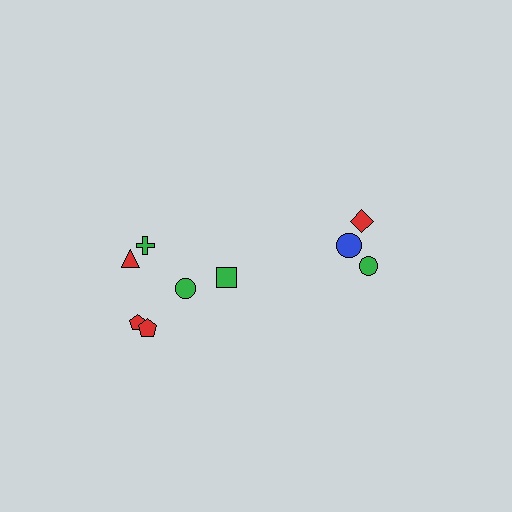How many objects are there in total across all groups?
There are 9 objects.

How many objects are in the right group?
There are 3 objects.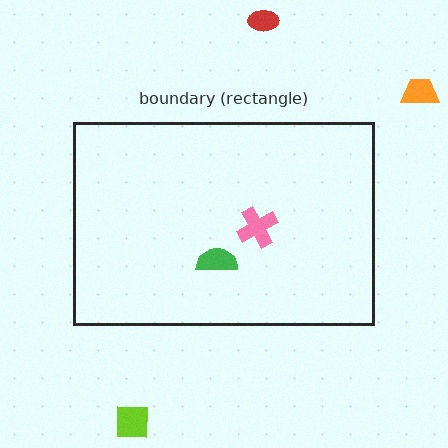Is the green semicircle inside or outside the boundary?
Inside.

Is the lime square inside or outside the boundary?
Outside.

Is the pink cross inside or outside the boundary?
Inside.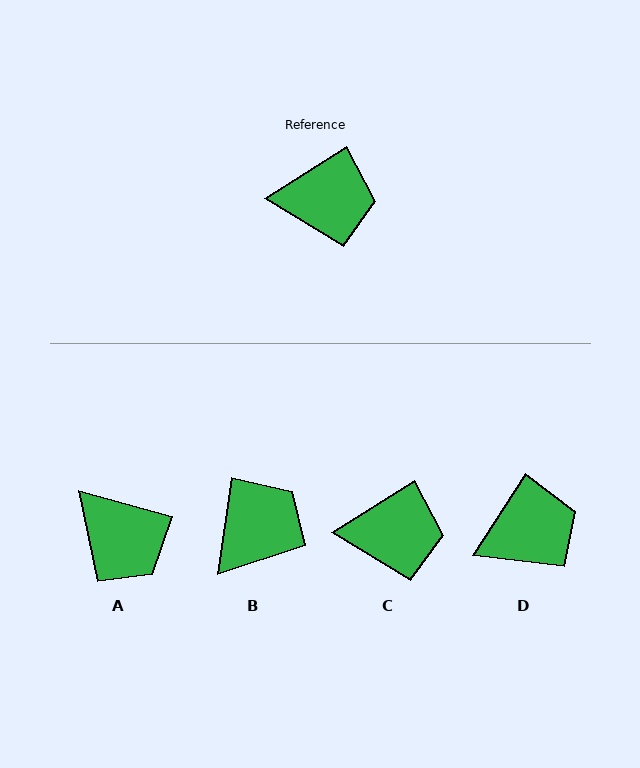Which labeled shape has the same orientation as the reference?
C.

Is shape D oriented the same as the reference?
No, it is off by about 25 degrees.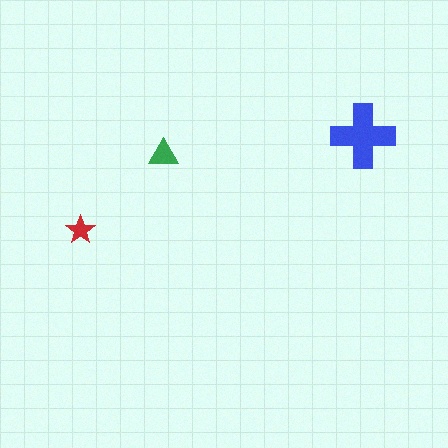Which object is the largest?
The blue cross.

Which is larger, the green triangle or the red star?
The green triangle.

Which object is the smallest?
The red star.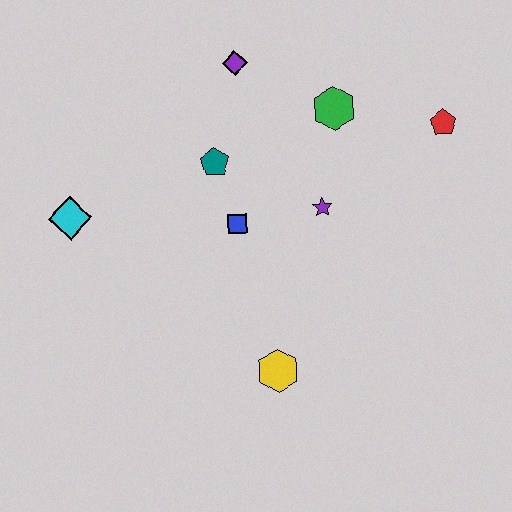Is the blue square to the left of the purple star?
Yes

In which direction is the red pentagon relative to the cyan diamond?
The red pentagon is to the right of the cyan diamond.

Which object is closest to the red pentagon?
The green hexagon is closest to the red pentagon.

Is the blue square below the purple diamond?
Yes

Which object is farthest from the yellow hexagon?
The purple diamond is farthest from the yellow hexagon.